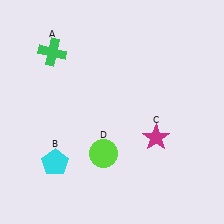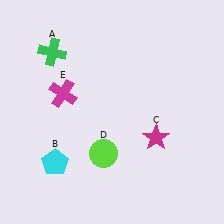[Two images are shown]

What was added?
A magenta cross (E) was added in Image 2.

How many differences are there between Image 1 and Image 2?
There is 1 difference between the two images.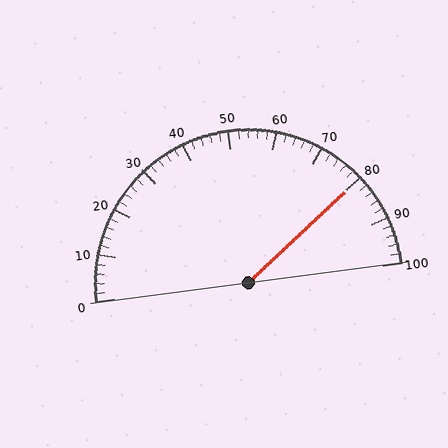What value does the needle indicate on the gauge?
The needle indicates approximately 80.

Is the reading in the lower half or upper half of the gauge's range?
The reading is in the upper half of the range (0 to 100).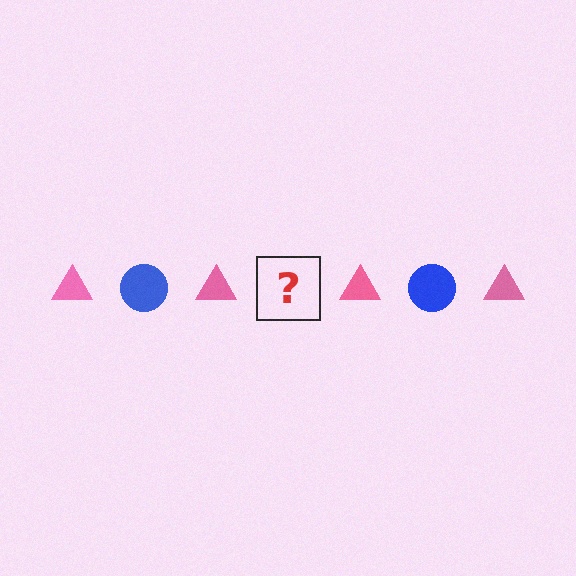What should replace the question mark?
The question mark should be replaced with a blue circle.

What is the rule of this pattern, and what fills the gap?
The rule is that the pattern alternates between pink triangle and blue circle. The gap should be filled with a blue circle.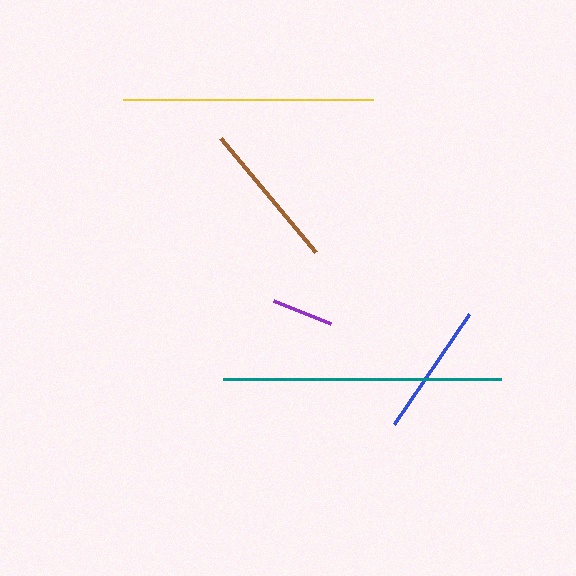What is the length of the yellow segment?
The yellow segment is approximately 250 pixels long.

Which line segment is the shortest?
The purple line is the shortest at approximately 61 pixels.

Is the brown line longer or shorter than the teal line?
The teal line is longer than the brown line.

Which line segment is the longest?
The teal line is the longest at approximately 278 pixels.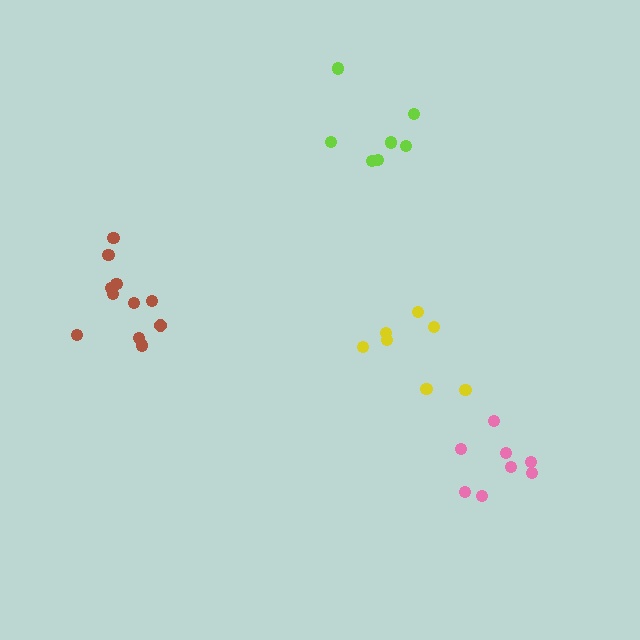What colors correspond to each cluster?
The clusters are colored: lime, pink, yellow, brown.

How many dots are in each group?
Group 1: 7 dots, Group 2: 8 dots, Group 3: 7 dots, Group 4: 11 dots (33 total).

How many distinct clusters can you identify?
There are 4 distinct clusters.